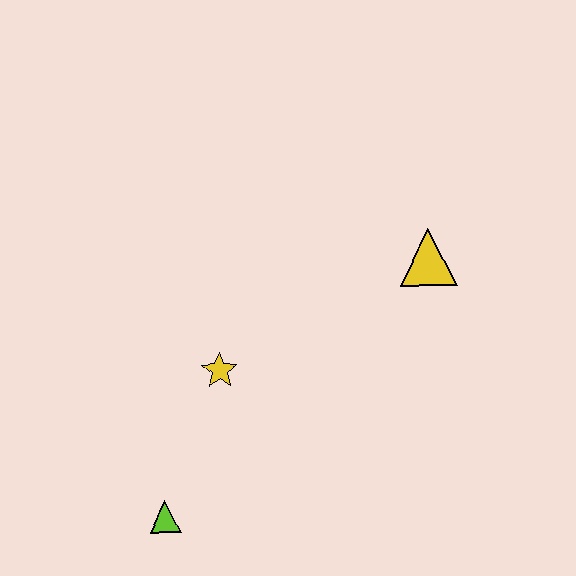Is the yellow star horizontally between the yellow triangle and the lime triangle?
Yes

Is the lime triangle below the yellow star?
Yes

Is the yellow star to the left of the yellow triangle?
Yes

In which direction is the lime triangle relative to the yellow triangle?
The lime triangle is to the left of the yellow triangle.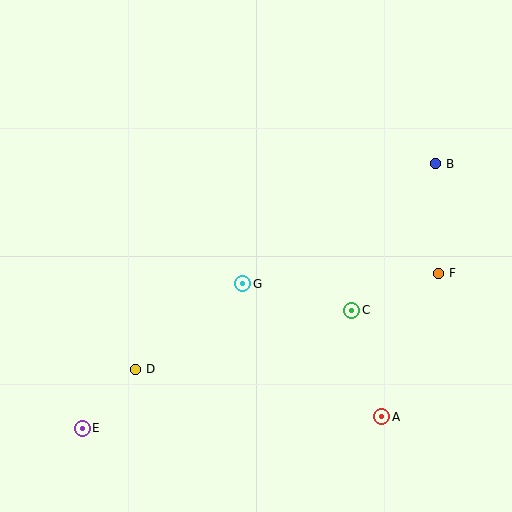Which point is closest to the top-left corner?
Point G is closest to the top-left corner.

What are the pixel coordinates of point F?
Point F is at (439, 273).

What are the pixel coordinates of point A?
Point A is at (382, 417).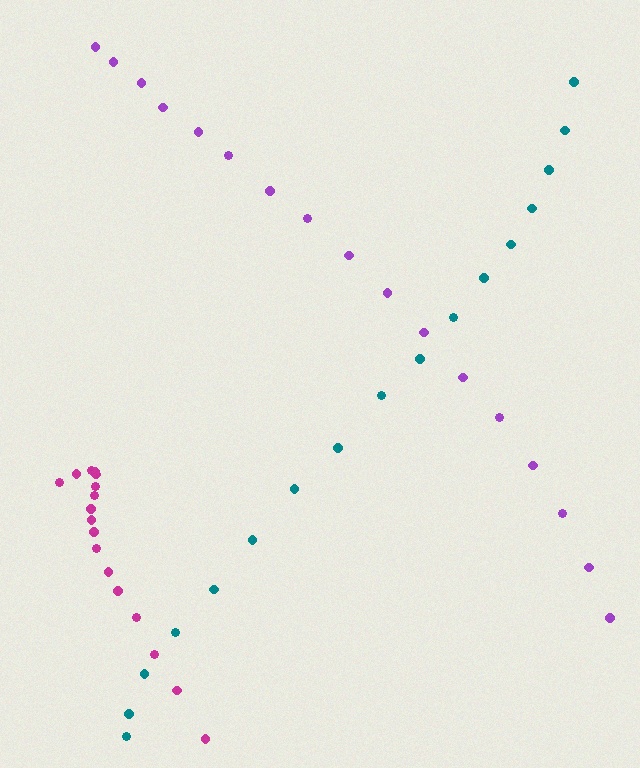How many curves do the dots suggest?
There are 3 distinct paths.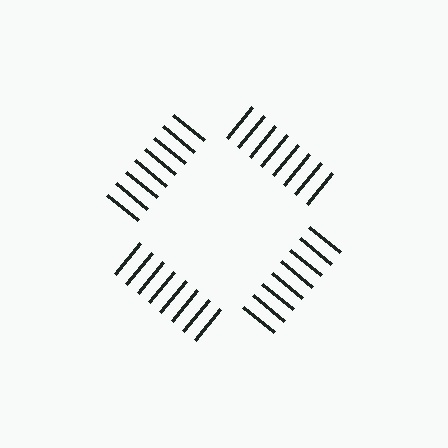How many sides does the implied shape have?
4 sides — the line-ends trace a square.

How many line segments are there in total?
32 — 8 along each of the 4 edges.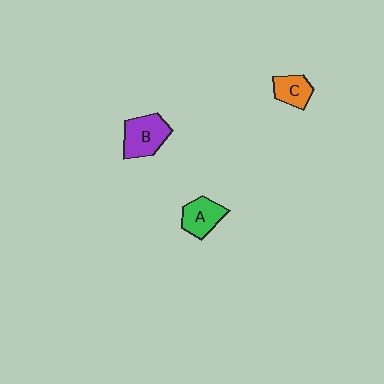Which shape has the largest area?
Shape B (purple).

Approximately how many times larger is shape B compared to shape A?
Approximately 1.3 times.